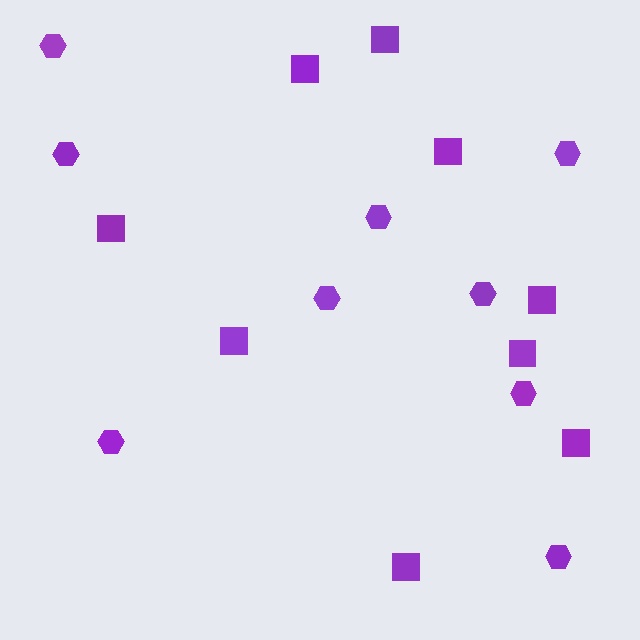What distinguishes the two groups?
There are 2 groups: one group of squares (9) and one group of hexagons (9).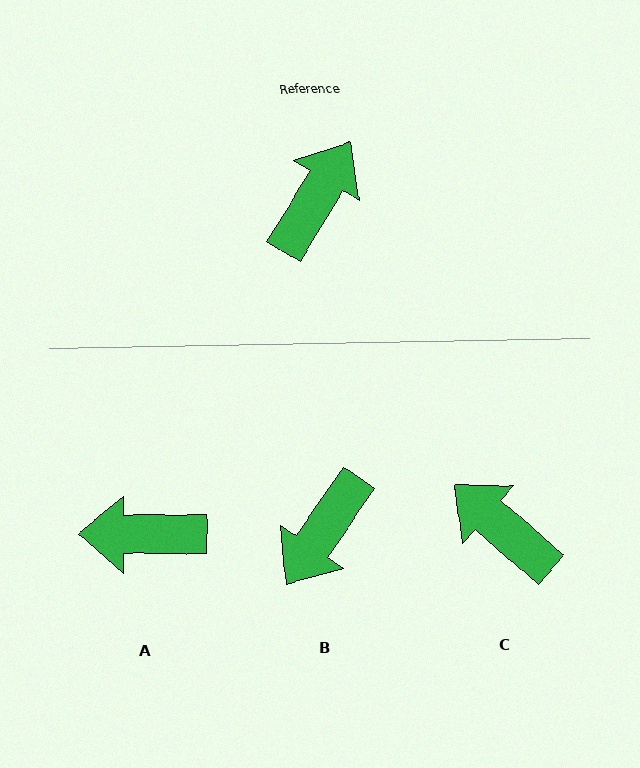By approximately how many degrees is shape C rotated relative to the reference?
Approximately 80 degrees counter-clockwise.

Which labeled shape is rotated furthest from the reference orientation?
B, about 177 degrees away.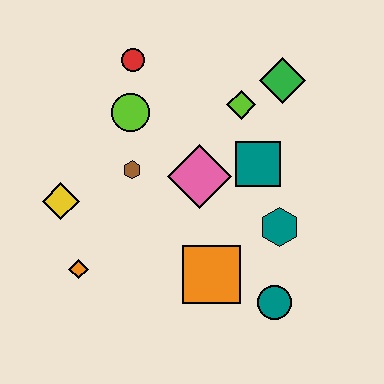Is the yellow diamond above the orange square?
Yes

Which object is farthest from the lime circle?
The teal circle is farthest from the lime circle.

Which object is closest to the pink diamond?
The teal square is closest to the pink diamond.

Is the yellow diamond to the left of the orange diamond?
Yes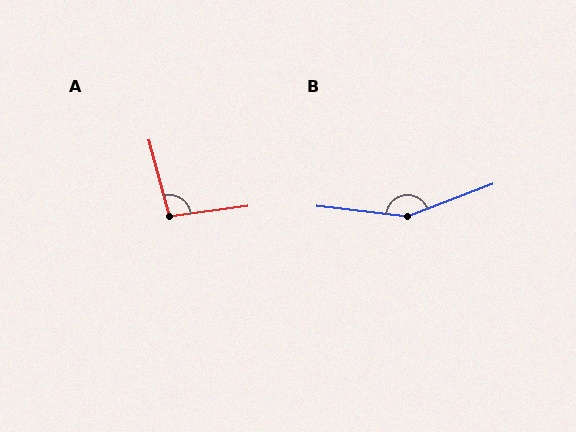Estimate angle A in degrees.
Approximately 97 degrees.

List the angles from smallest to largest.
A (97°), B (153°).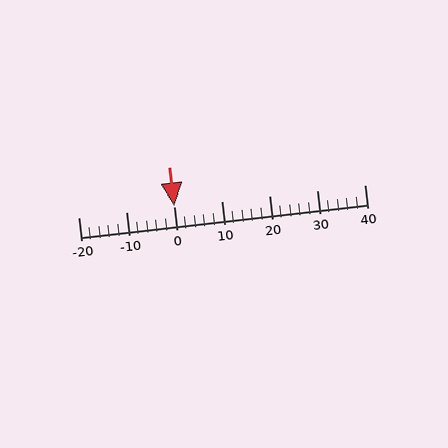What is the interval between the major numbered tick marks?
The major tick marks are spaced 10 units apart.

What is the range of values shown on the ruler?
The ruler shows values from -20 to 40.